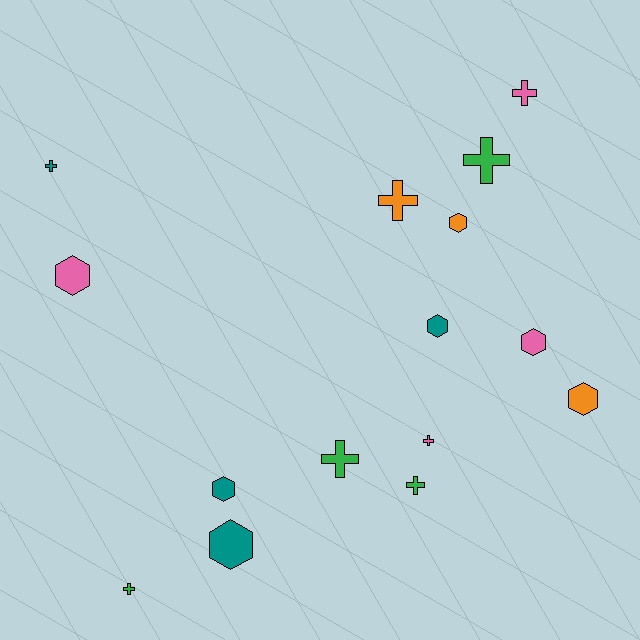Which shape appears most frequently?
Cross, with 8 objects.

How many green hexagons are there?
There are no green hexagons.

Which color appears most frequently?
Pink, with 4 objects.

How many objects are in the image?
There are 15 objects.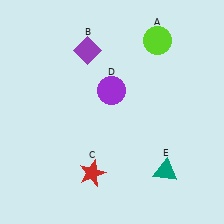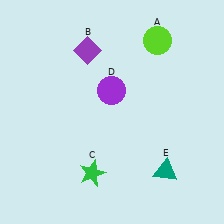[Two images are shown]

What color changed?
The star (C) changed from red in Image 1 to green in Image 2.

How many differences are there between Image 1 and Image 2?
There is 1 difference between the two images.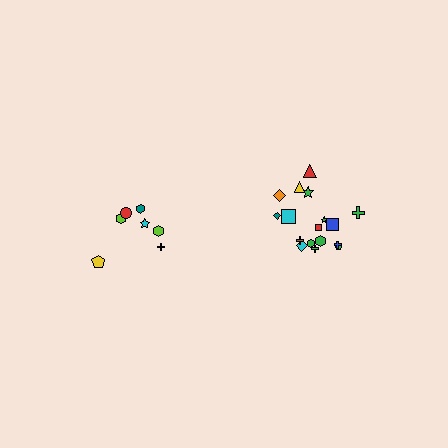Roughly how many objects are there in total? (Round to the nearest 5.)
Roughly 25 objects in total.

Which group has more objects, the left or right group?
The right group.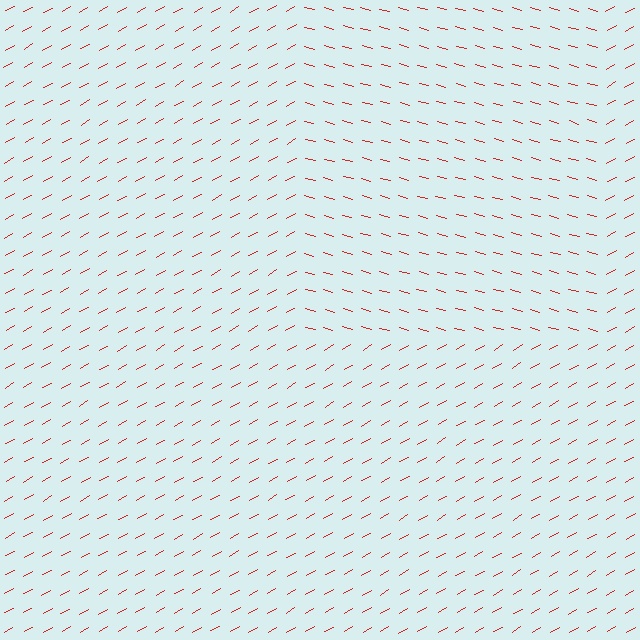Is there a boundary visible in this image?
Yes, there is a texture boundary formed by a change in line orientation.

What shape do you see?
I see a rectangle.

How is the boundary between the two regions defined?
The boundary is defined purely by a change in line orientation (approximately 45 degrees difference). All lines are the same color and thickness.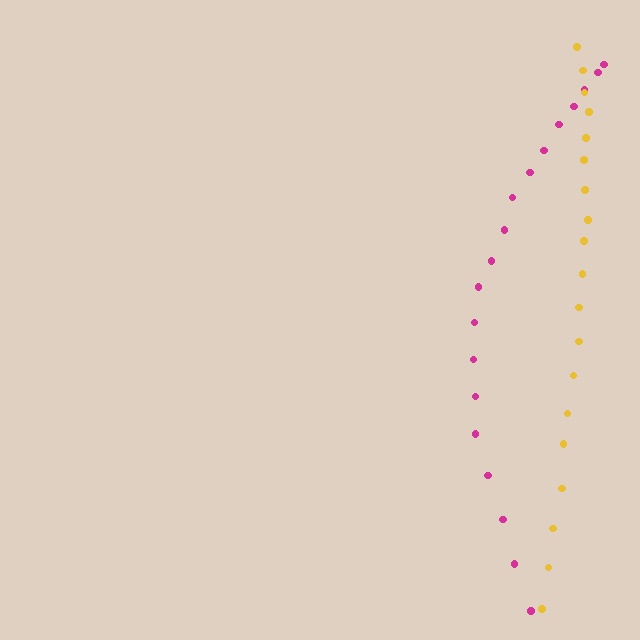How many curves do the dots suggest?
There are 2 distinct paths.